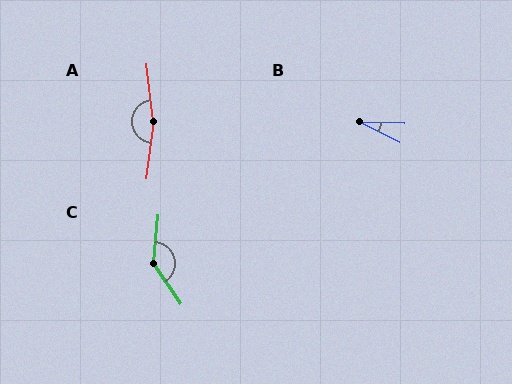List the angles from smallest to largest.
B (25°), C (140°), A (165°).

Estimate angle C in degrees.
Approximately 140 degrees.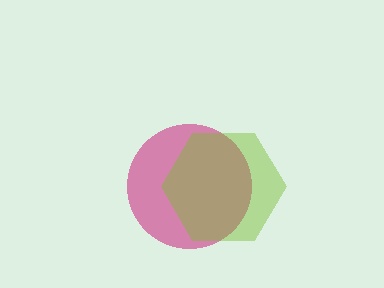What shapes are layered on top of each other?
The layered shapes are: a magenta circle, a lime hexagon.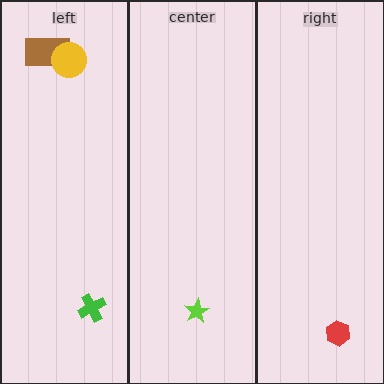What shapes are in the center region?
The lime star.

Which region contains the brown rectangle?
The left region.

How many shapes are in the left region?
3.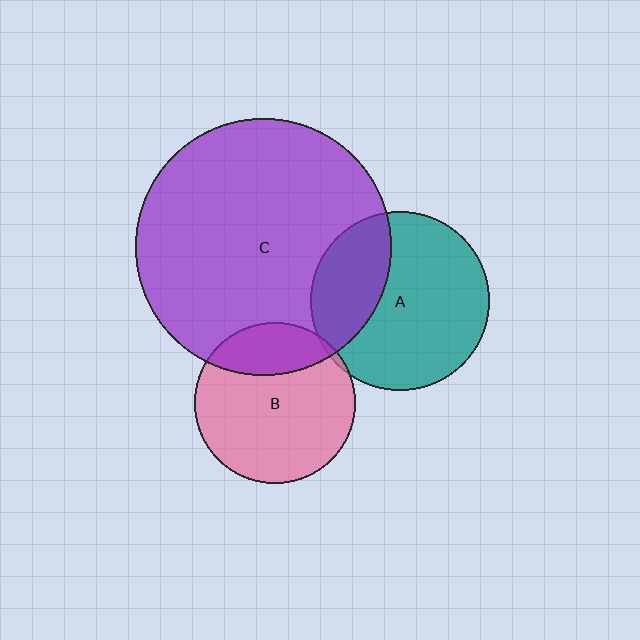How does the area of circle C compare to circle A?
Approximately 2.0 times.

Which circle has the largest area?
Circle C (purple).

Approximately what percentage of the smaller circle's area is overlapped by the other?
Approximately 5%.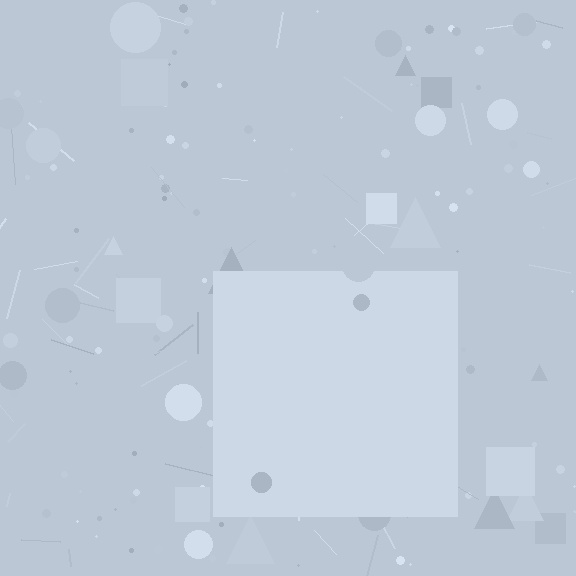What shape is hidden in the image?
A square is hidden in the image.